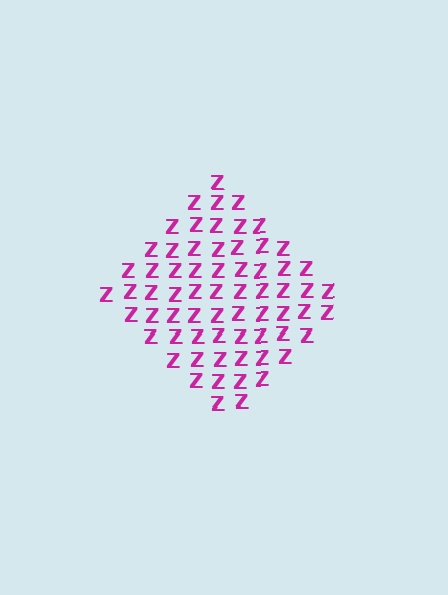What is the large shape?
The large shape is a diamond.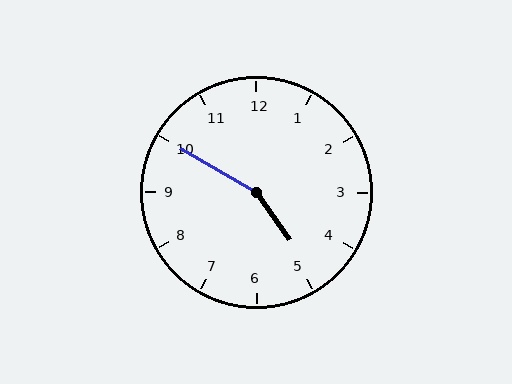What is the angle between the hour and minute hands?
Approximately 155 degrees.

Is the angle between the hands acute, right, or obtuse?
It is obtuse.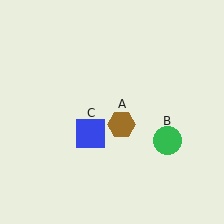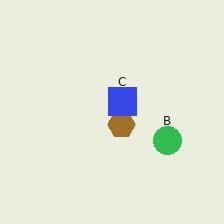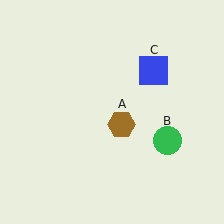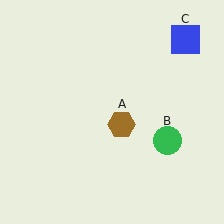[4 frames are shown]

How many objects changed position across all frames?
1 object changed position: blue square (object C).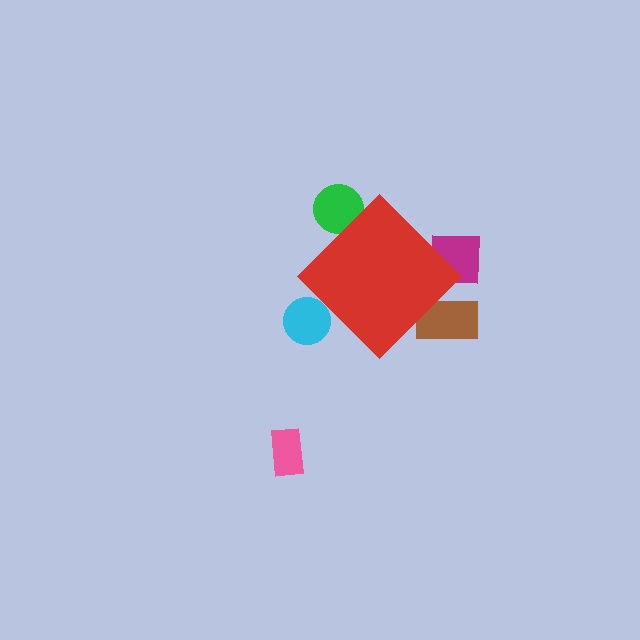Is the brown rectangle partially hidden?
Yes, the brown rectangle is partially hidden behind the red diamond.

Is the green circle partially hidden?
Yes, the green circle is partially hidden behind the red diamond.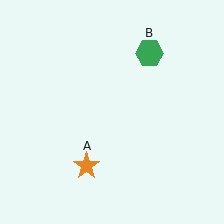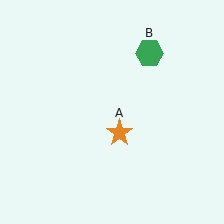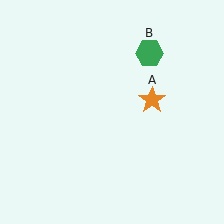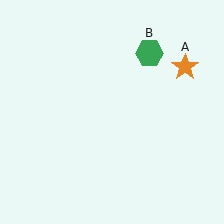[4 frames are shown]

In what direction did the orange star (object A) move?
The orange star (object A) moved up and to the right.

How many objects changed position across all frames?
1 object changed position: orange star (object A).